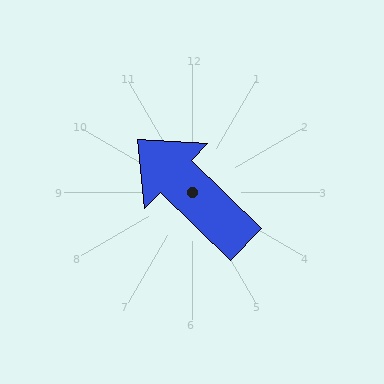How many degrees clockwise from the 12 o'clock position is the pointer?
Approximately 314 degrees.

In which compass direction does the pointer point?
Northwest.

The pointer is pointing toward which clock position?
Roughly 10 o'clock.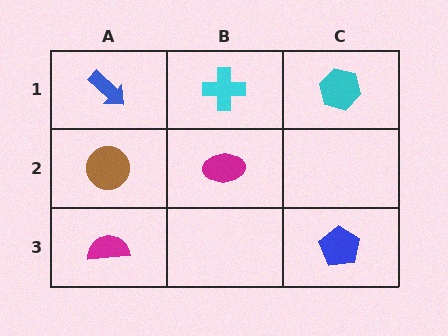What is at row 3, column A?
A magenta semicircle.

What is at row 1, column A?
A blue arrow.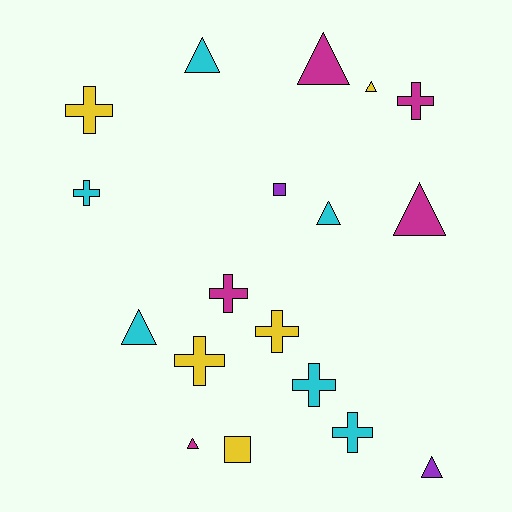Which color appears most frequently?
Cyan, with 6 objects.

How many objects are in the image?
There are 18 objects.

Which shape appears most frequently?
Cross, with 8 objects.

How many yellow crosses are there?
There are 3 yellow crosses.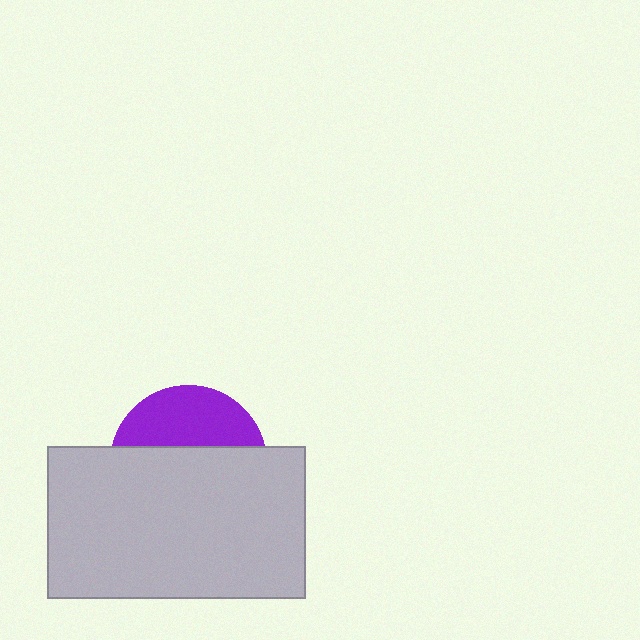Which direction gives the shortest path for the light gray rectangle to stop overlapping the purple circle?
Moving down gives the shortest separation.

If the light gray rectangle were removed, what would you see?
You would see the complete purple circle.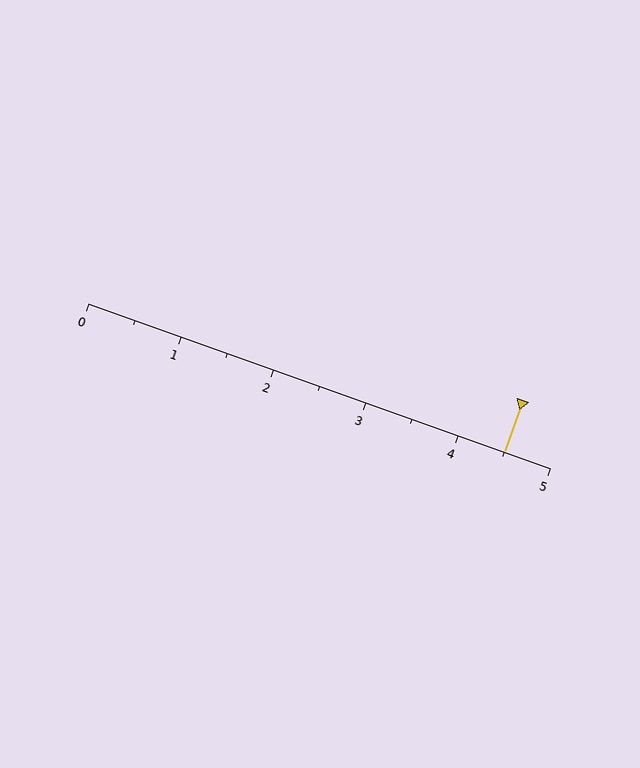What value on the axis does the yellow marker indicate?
The marker indicates approximately 4.5.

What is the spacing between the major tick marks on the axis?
The major ticks are spaced 1 apart.